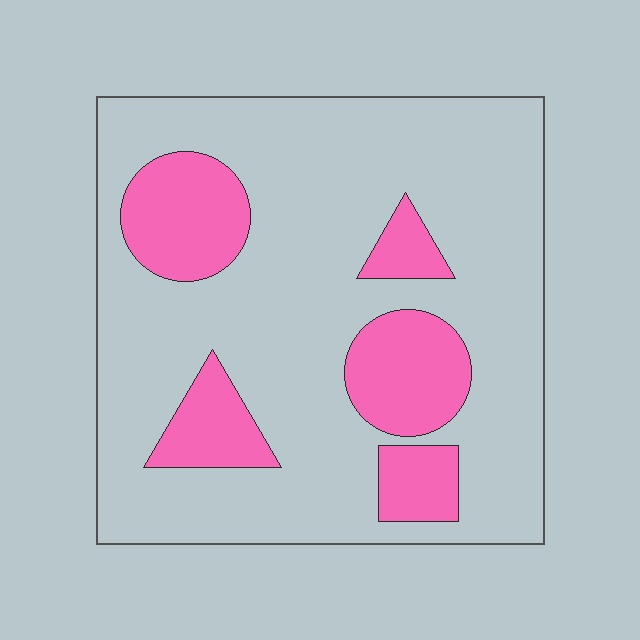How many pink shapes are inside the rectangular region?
5.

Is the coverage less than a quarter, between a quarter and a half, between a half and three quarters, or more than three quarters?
Less than a quarter.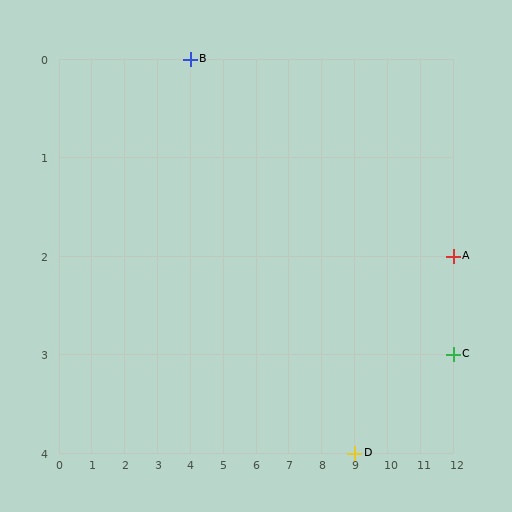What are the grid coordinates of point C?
Point C is at grid coordinates (12, 3).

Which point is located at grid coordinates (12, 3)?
Point C is at (12, 3).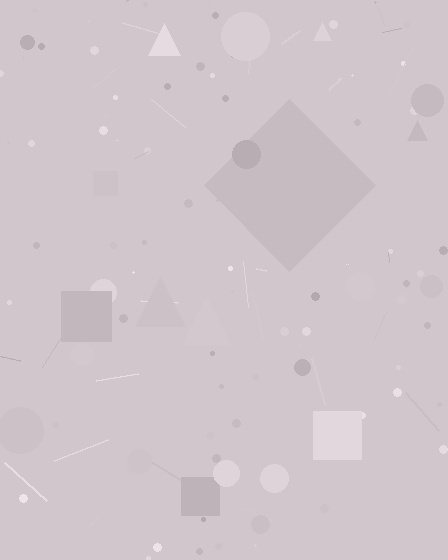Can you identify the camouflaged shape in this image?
The camouflaged shape is a diamond.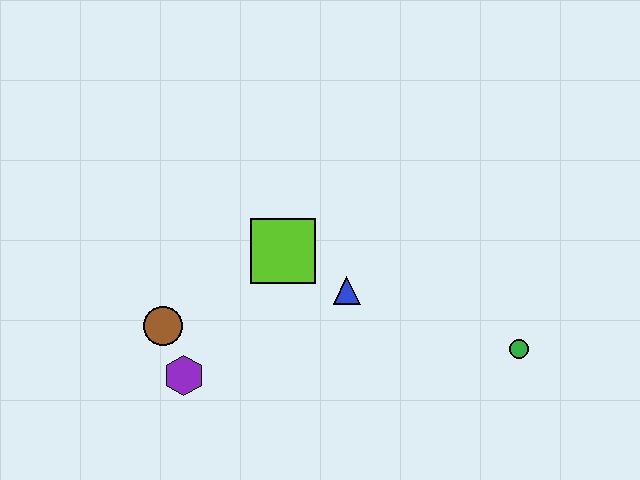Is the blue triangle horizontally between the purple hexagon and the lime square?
No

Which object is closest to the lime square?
The blue triangle is closest to the lime square.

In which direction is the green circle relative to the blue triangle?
The green circle is to the right of the blue triangle.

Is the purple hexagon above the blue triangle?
No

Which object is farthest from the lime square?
The green circle is farthest from the lime square.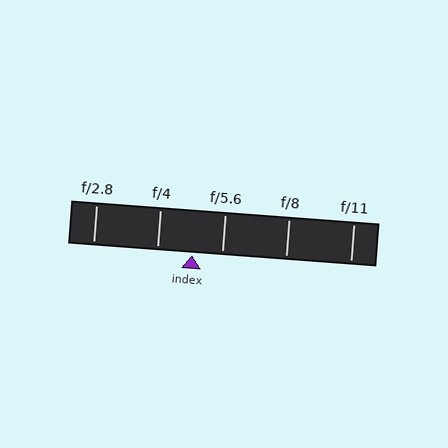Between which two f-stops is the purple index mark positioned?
The index mark is between f/4 and f/5.6.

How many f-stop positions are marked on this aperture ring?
There are 5 f-stop positions marked.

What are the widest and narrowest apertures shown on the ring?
The widest aperture shown is f/2.8 and the narrowest is f/11.